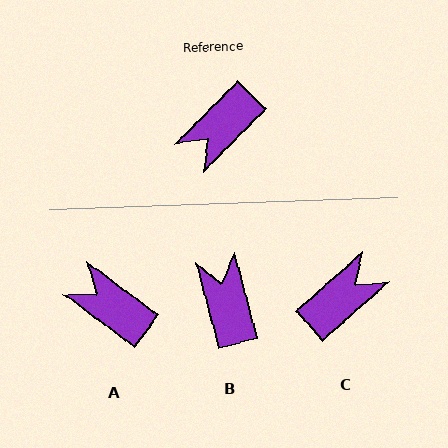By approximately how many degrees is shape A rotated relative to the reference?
Approximately 82 degrees clockwise.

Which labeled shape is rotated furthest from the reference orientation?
C, about 177 degrees away.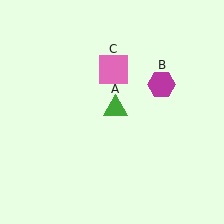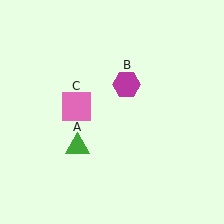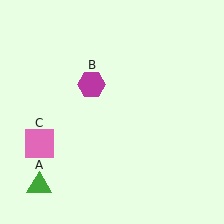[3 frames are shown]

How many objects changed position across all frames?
3 objects changed position: green triangle (object A), magenta hexagon (object B), pink square (object C).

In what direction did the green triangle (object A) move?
The green triangle (object A) moved down and to the left.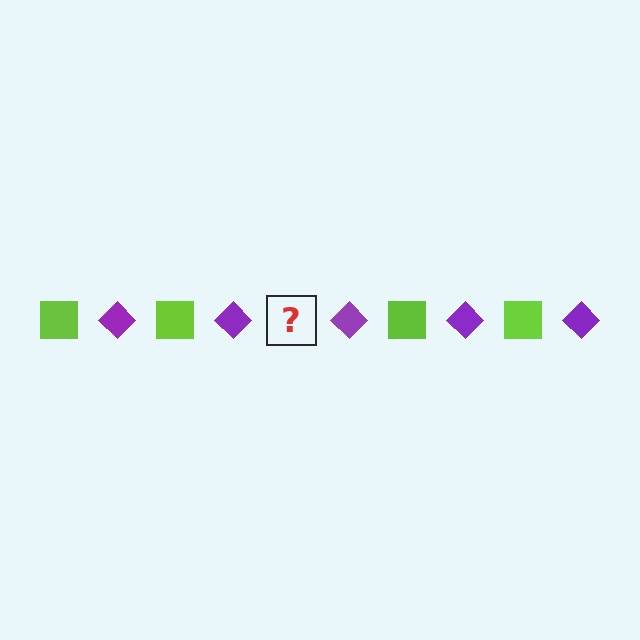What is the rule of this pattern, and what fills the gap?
The rule is that the pattern alternates between lime square and purple diamond. The gap should be filled with a lime square.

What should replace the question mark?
The question mark should be replaced with a lime square.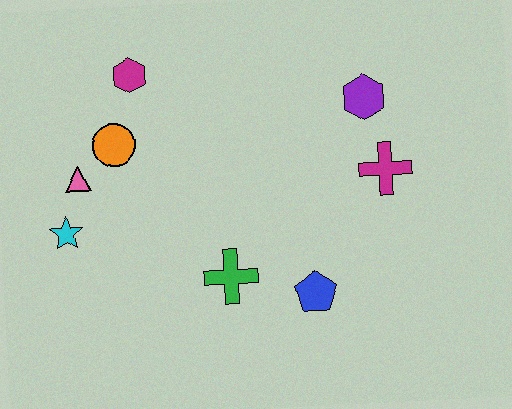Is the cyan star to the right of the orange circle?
No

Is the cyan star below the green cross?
No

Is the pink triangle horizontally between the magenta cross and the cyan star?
Yes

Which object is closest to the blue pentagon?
The green cross is closest to the blue pentagon.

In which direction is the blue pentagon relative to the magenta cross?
The blue pentagon is below the magenta cross.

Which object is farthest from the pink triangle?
The magenta cross is farthest from the pink triangle.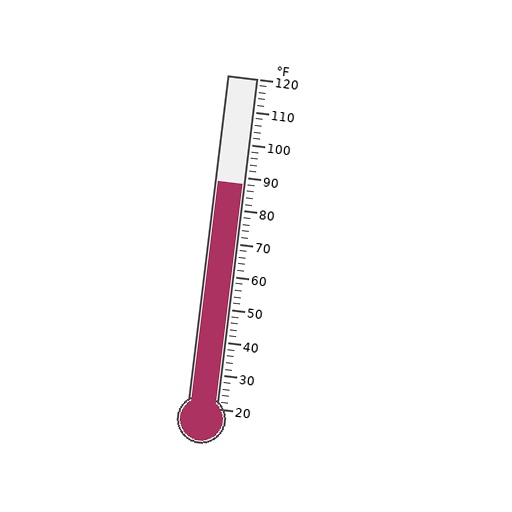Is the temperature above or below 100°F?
The temperature is below 100°F.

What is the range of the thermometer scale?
The thermometer scale ranges from 20°F to 120°F.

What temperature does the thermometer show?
The thermometer shows approximately 88°F.